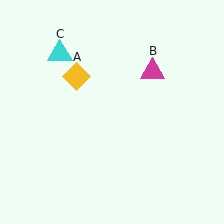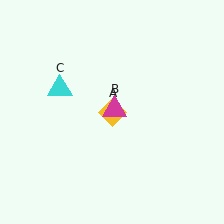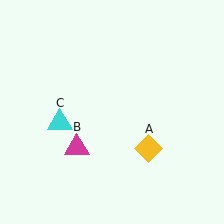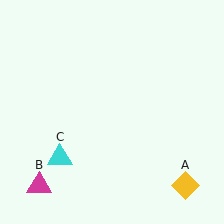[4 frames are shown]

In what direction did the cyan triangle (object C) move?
The cyan triangle (object C) moved down.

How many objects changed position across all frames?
3 objects changed position: yellow diamond (object A), magenta triangle (object B), cyan triangle (object C).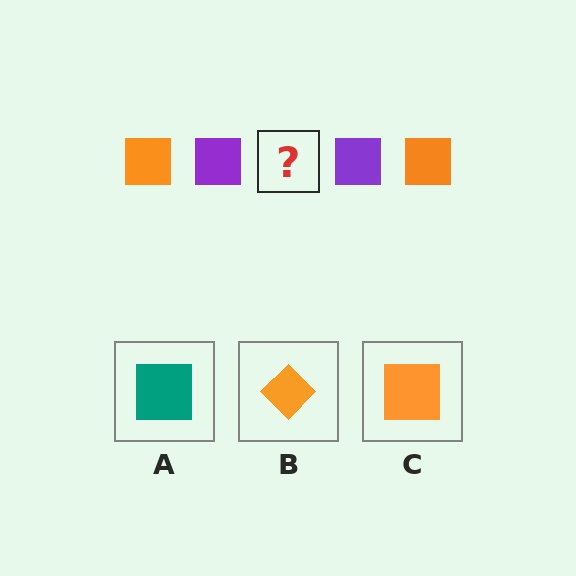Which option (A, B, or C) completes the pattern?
C.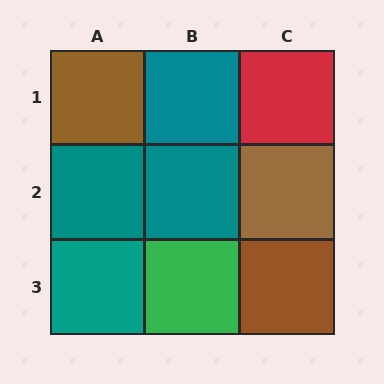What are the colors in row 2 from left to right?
Teal, teal, brown.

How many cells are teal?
4 cells are teal.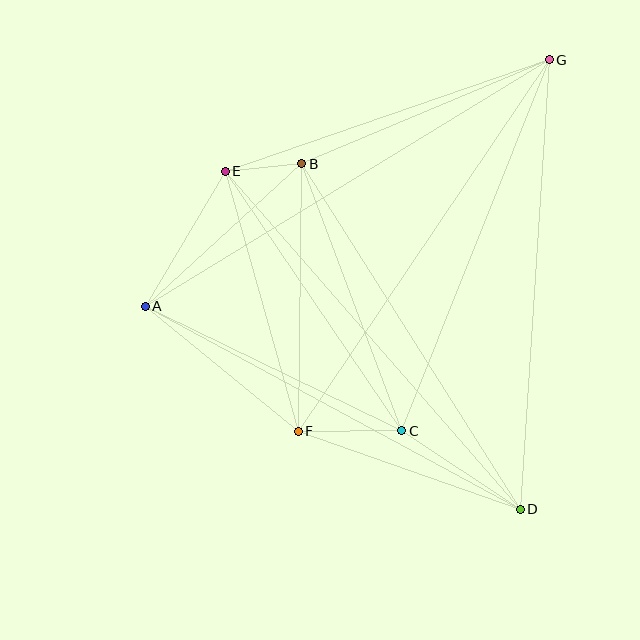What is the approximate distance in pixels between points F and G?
The distance between F and G is approximately 449 pixels.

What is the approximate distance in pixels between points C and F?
The distance between C and F is approximately 103 pixels.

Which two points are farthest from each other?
Points A and G are farthest from each other.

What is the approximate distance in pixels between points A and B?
The distance between A and B is approximately 211 pixels.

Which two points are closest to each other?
Points B and E are closest to each other.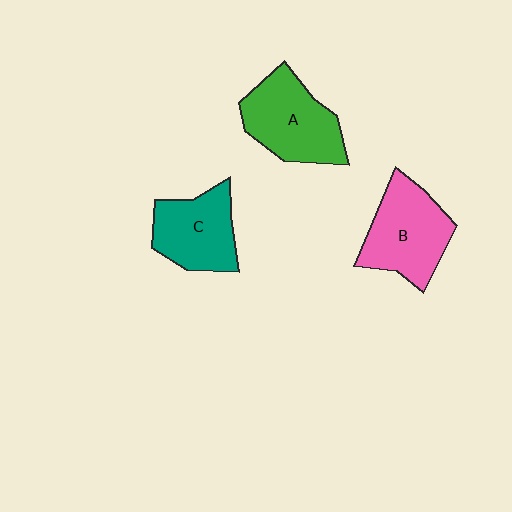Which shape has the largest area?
Shape A (green).